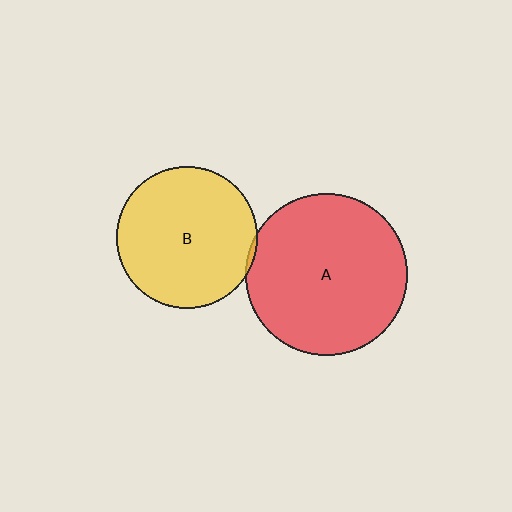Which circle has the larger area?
Circle A (red).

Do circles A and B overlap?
Yes.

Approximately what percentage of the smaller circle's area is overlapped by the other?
Approximately 5%.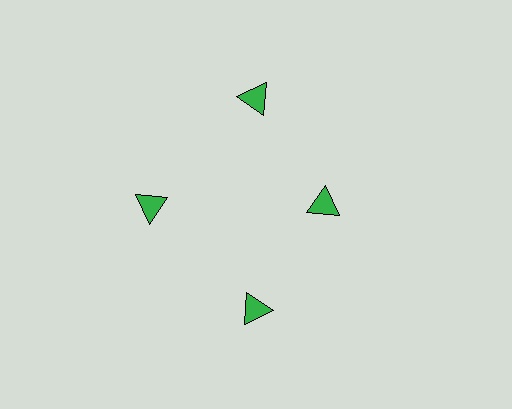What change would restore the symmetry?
The symmetry would be restored by moving it outward, back onto the ring so that all 4 triangles sit at equal angles and equal distance from the center.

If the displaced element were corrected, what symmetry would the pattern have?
It would have 4-fold rotational symmetry — the pattern would map onto itself every 90 degrees.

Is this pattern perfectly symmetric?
No. The 4 green triangles are arranged in a ring, but one element near the 3 o'clock position is pulled inward toward the center, breaking the 4-fold rotational symmetry.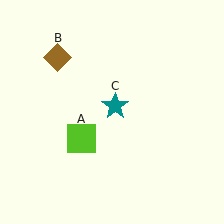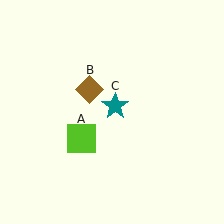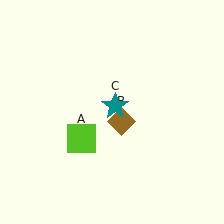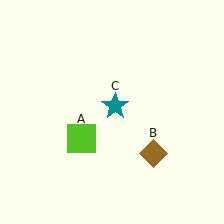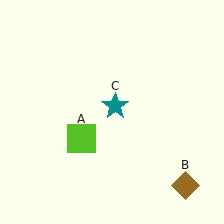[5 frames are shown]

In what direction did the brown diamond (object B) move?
The brown diamond (object B) moved down and to the right.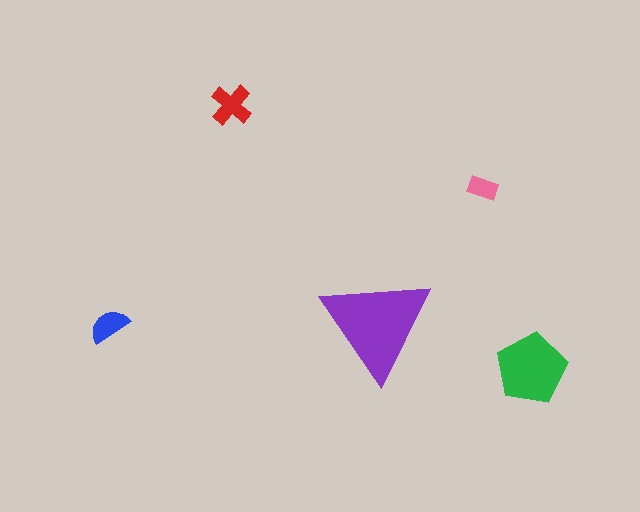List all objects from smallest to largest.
The pink rectangle, the blue semicircle, the red cross, the green pentagon, the purple triangle.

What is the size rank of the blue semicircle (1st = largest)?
4th.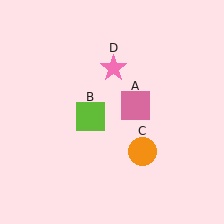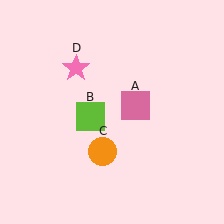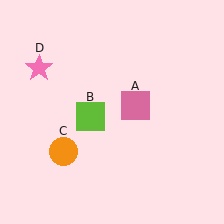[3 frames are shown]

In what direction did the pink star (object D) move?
The pink star (object D) moved left.